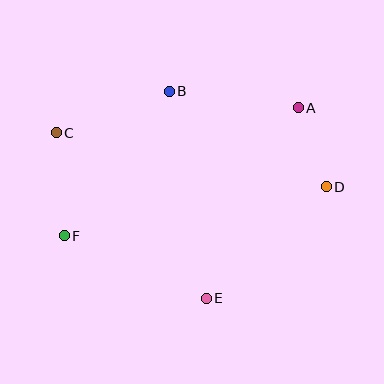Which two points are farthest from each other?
Points C and D are farthest from each other.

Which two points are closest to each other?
Points A and D are closest to each other.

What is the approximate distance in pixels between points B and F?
The distance between B and F is approximately 179 pixels.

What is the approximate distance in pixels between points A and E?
The distance between A and E is approximately 212 pixels.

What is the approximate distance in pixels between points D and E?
The distance between D and E is approximately 164 pixels.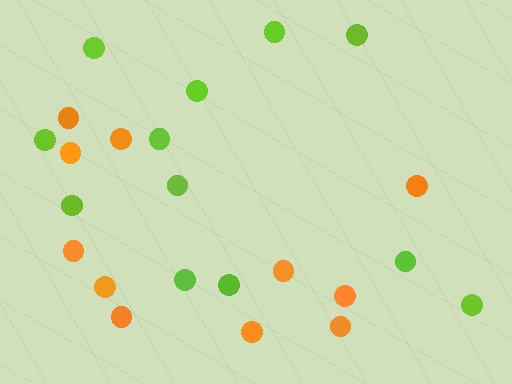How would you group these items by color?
There are 2 groups: one group of lime circles (12) and one group of orange circles (11).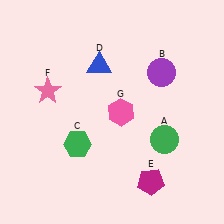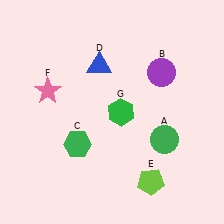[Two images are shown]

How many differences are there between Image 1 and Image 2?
There are 2 differences between the two images.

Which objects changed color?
E changed from magenta to lime. G changed from pink to green.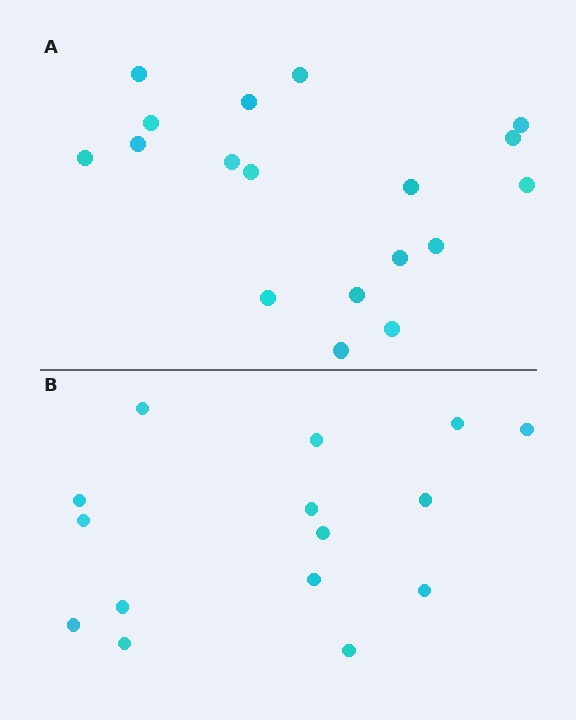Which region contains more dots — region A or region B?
Region A (the top region) has more dots.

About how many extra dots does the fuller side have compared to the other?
Region A has just a few more — roughly 2 or 3 more dots than region B.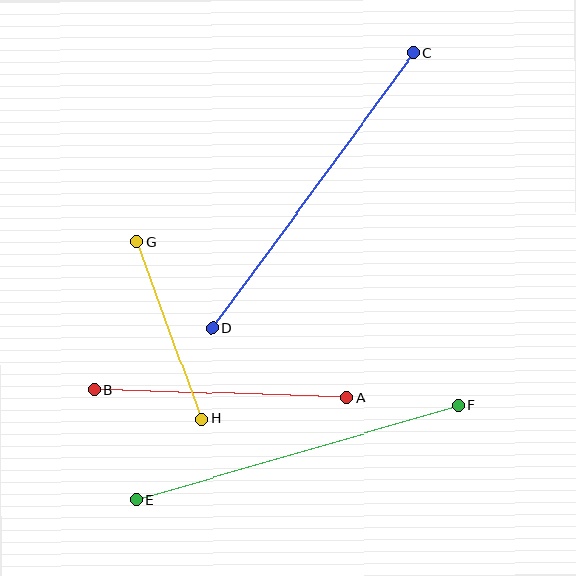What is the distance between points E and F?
The distance is approximately 335 pixels.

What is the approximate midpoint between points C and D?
The midpoint is at approximately (313, 191) pixels.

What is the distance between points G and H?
The distance is approximately 189 pixels.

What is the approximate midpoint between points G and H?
The midpoint is at approximately (169, 330) pixels.